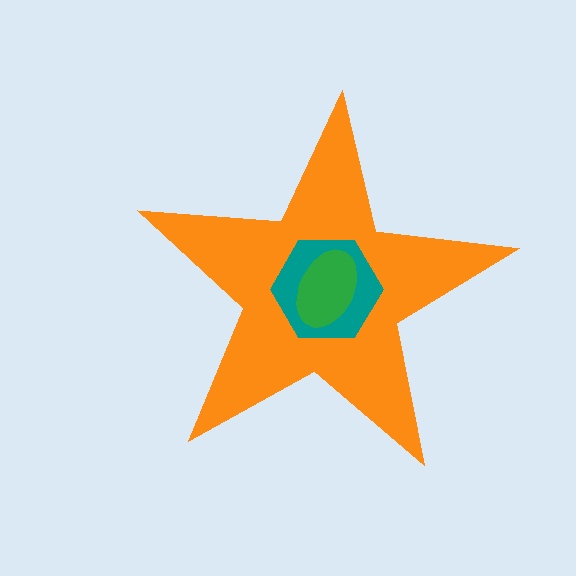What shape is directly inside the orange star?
The teal hexagon.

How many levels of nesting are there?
3.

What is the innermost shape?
The green ellipse.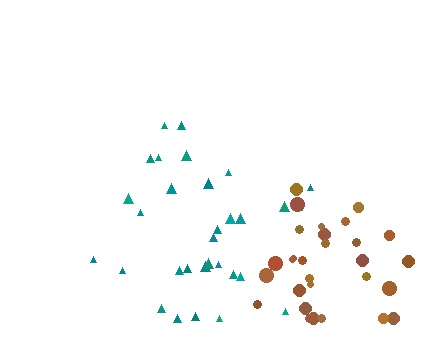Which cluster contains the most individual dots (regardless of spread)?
Teal (31).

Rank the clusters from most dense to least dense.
brown, teal.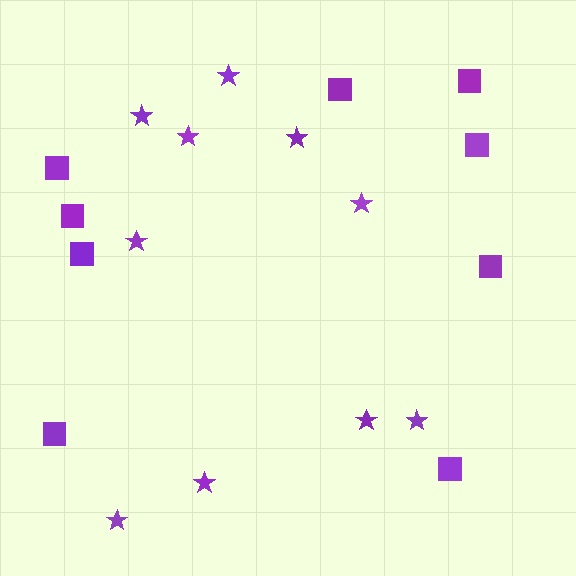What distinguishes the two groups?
There are 2 groups: one group of stars (10) and one group of squares (9).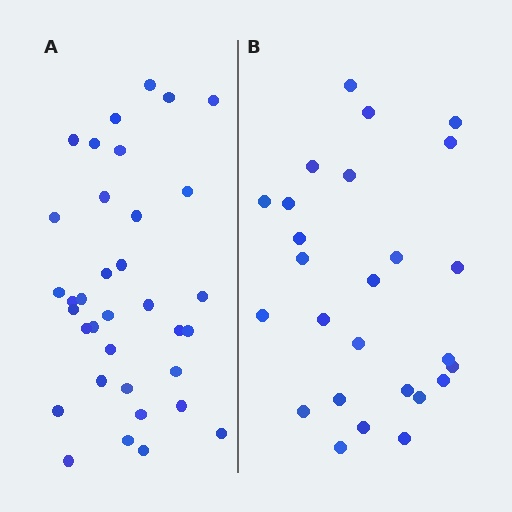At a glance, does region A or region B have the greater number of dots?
Region A (the left region) has more dots.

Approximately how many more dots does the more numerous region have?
Region A has roughly 8 or so more dots than region B.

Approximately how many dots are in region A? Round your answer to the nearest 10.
About 40 dots. (The exact count is 35, which rounds to 40.)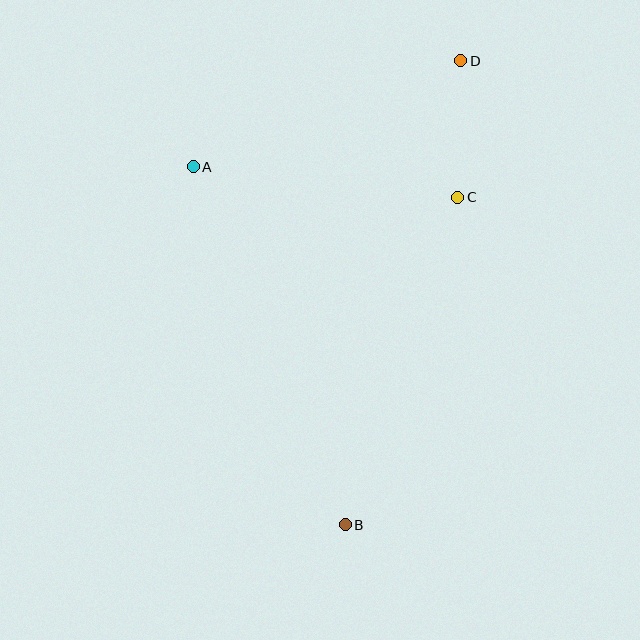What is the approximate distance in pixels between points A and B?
The distance between A and B is approximately 389 pixels.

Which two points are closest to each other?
Points C and D are closest to each other.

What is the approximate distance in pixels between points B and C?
The distance between B and C is approximately 347 pixels.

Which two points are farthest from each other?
Points B and D are farthest from each other.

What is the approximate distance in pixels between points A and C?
The distance between A and C is approximately 266 pixels.